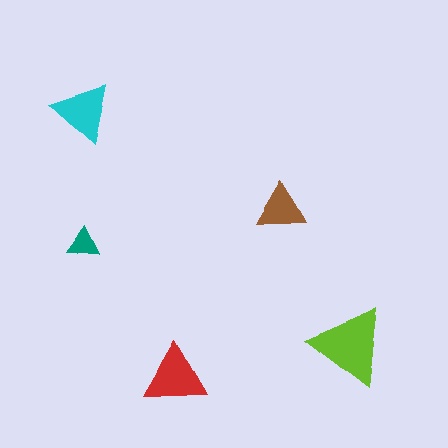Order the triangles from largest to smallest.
the lime one, the red one, the cyan one, the brown one, the teal one.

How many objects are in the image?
There are 5 objects in the image.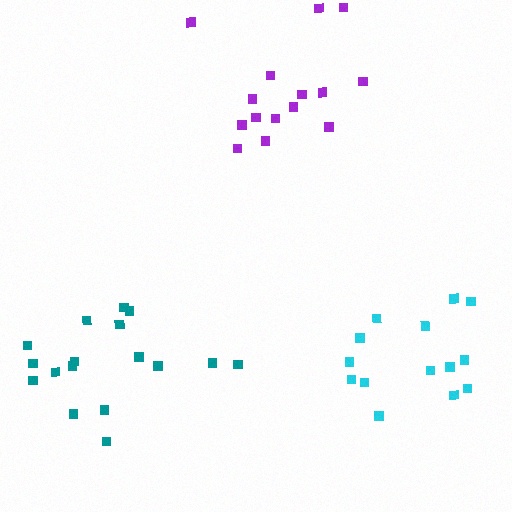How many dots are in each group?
Group 1: 17 dots, Group 2: 14 dots, Group 3: 15 dots (46 total).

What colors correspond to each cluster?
The clusters are colored: teal, cyan, purple.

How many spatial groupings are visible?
There are 3 spatial groupings.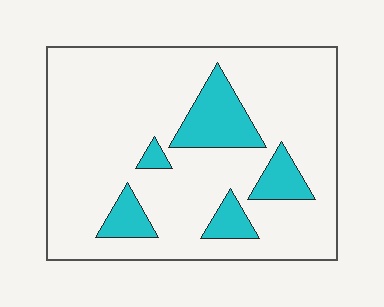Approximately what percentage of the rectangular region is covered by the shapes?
Approximately 15%.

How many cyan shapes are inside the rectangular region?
5.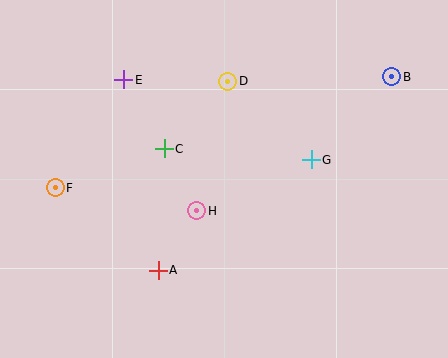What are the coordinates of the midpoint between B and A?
The midpoint between B and A is at (275, 174).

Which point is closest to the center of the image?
Point H at (197, 211) is closest to the center.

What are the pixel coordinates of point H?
Point H is at (197, 211).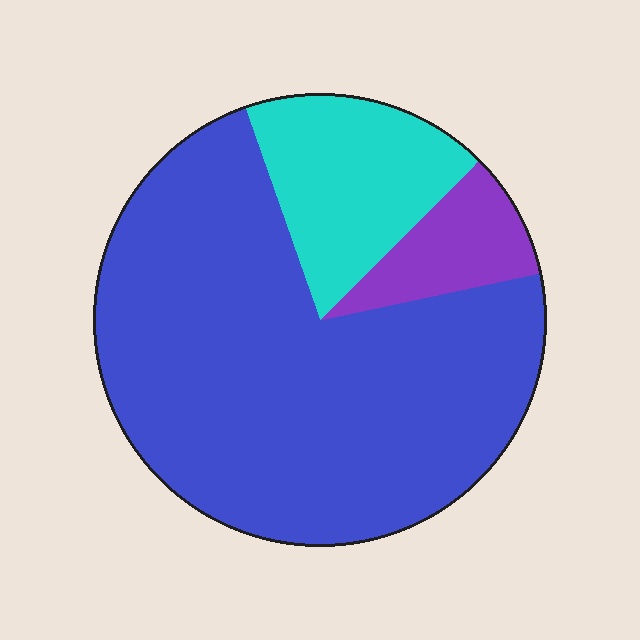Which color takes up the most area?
Blue, at roughly 75%.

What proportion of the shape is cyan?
Cyan takes up about one sixth (1/6) of the shape.